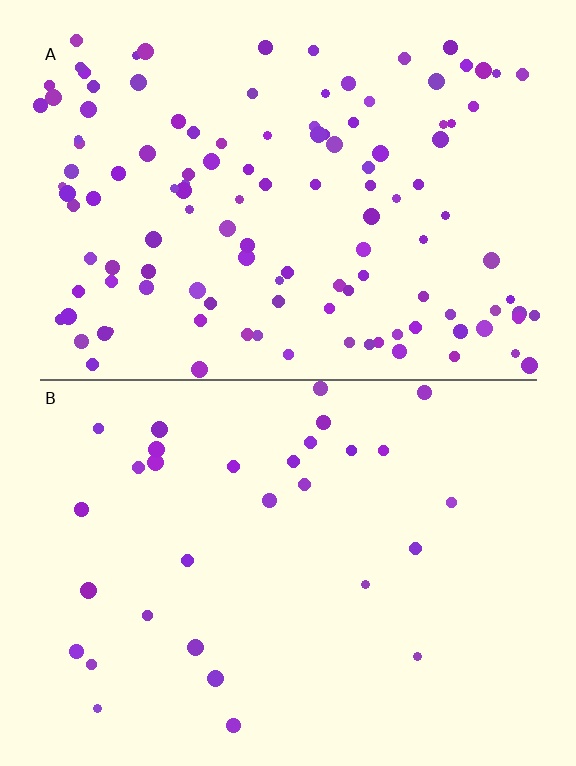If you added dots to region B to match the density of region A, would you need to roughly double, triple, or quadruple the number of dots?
Approximately quadruple.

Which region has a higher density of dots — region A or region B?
A (the top).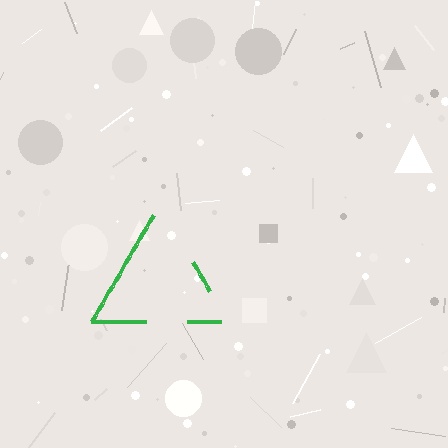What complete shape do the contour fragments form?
The contour fragments form a triangle.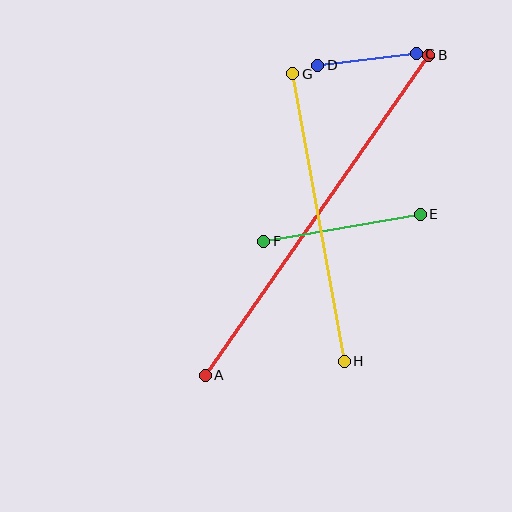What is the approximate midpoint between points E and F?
The midpoint is at approximately (342, 228) pixels.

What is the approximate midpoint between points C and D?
The midpoint is at approximately (367, 59) pixels.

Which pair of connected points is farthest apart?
Points A and B are farthest apart.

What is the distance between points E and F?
The distance is approximately 159 pixels.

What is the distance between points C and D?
The distance is approximately 99 pixels.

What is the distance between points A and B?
The distance is approximately 390 pixels.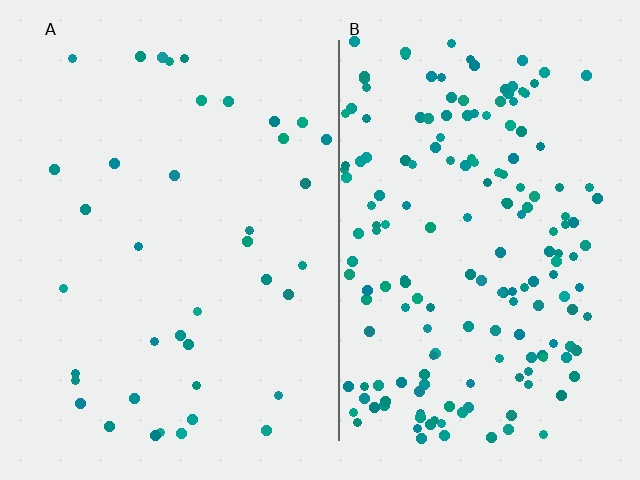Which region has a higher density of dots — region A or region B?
B (the right).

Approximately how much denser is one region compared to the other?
Approximately 4.5× — region B over region A.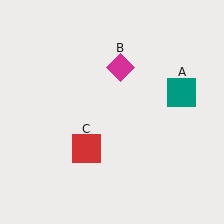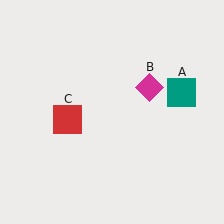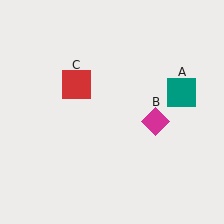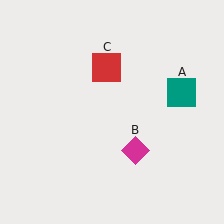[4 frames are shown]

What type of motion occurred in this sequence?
The magenta diamond (object B), red square (object C) rotated clockwise around the center of the scene.